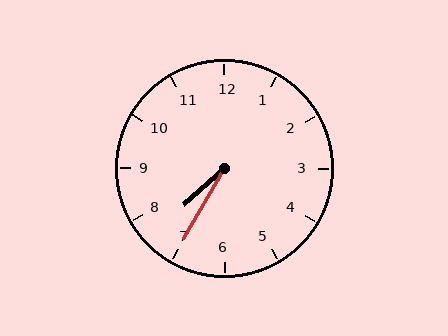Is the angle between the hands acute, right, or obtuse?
It is acute.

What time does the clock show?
7:35.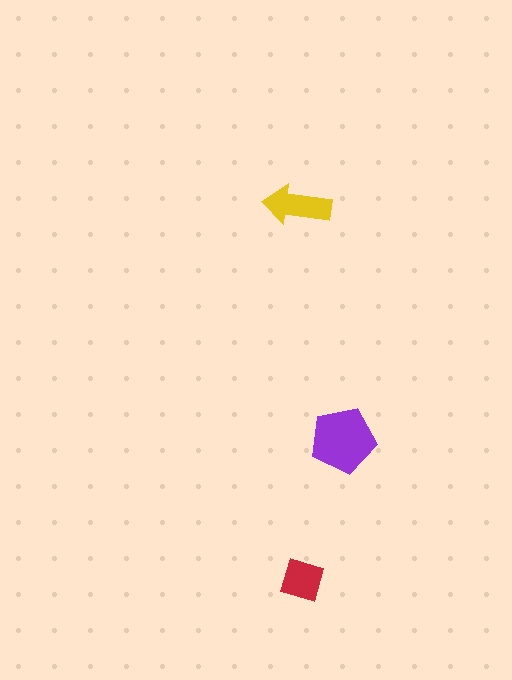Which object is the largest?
The purple pentagon.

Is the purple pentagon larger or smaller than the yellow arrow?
Larger.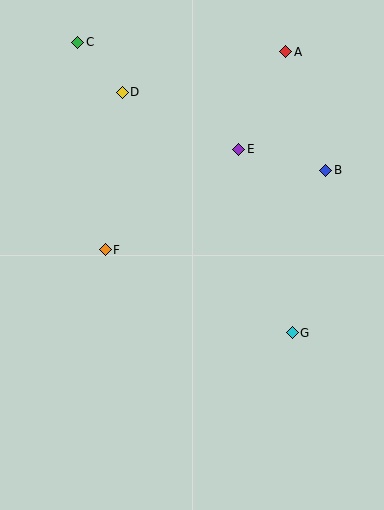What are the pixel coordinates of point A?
Point A is at (286, 52).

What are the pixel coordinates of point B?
Point B is at (326, 170).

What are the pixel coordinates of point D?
Point D is at (122, 92).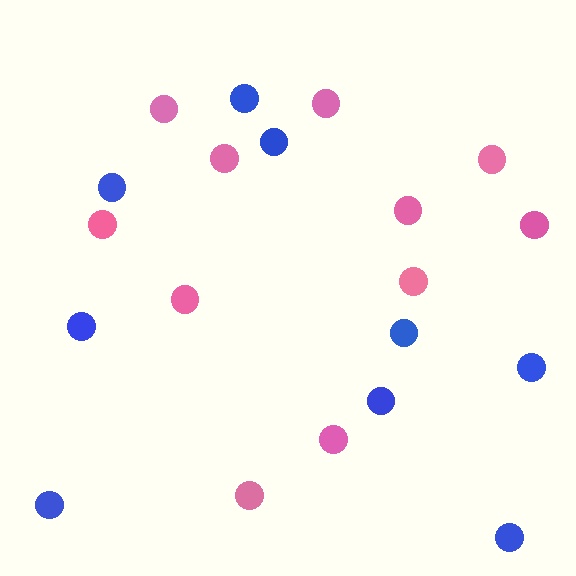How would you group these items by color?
There are 2 groups: one group of blue circles (9) and one group of pink circles (11).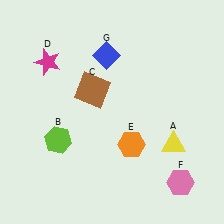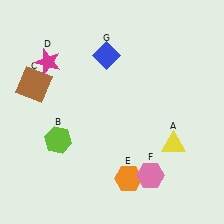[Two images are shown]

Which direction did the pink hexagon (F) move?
The pink hexagon (F) moved left.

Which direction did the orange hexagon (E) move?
The orange hexagon (E) moved down.